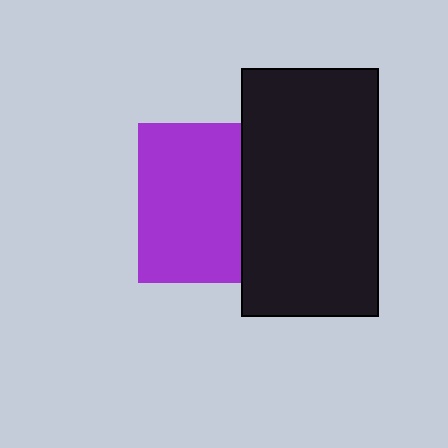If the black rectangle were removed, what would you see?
You would see the complete purple square.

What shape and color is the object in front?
The object in front is a black rectangle.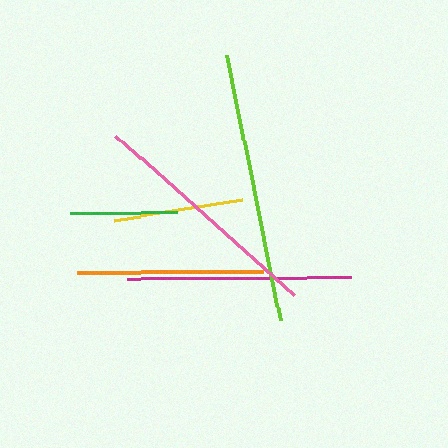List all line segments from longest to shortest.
From longest to shortest: lime, pink, magenta, orange, yellow, green.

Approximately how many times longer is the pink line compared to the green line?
The pink line is approximately 2.2 times the length of the green line.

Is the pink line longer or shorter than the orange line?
The pink line is longer than the orange line.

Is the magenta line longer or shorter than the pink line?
The pink line is longer than the magenta line.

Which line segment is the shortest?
The green line is the shortest at approximately 107 pixels.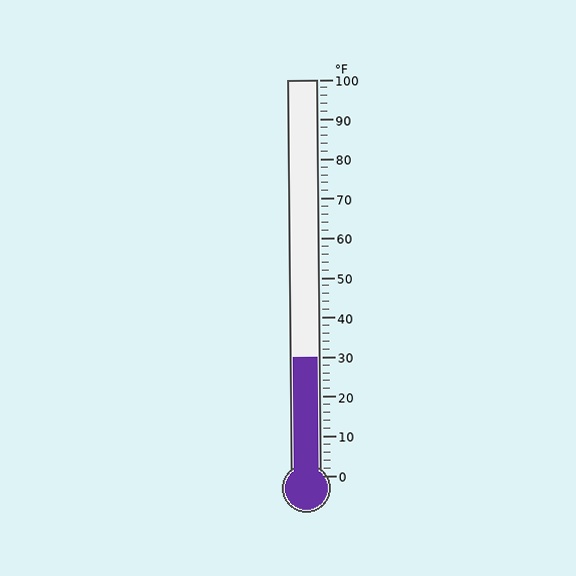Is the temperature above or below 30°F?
The temperature is at 30°F.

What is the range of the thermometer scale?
The thermometer scale ranges from 0°F to 100°F.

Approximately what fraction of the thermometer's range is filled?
The thermometer is filled to approximately 30% of its range.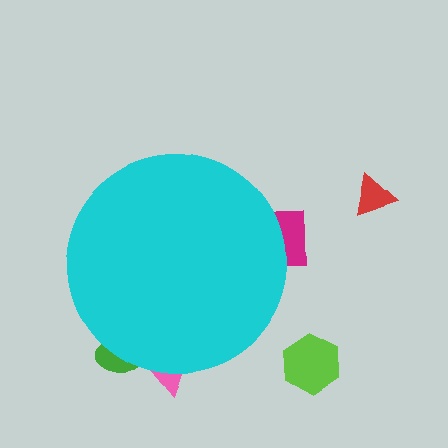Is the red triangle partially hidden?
No, the red triangle is fully visible.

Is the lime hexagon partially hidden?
No, the lime hexagon is fully visible.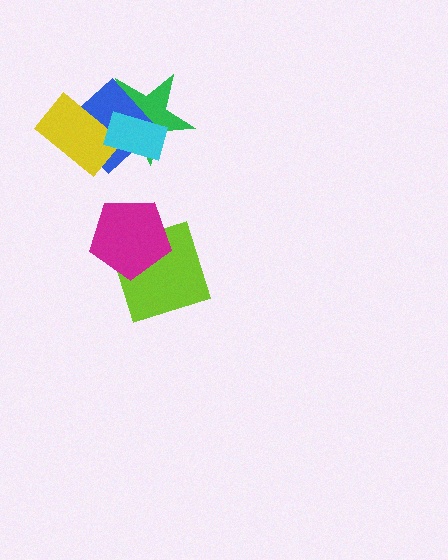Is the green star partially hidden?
Yes, it is partially covered by another shape.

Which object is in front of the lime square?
The magenta pentagon is in front of the lime square.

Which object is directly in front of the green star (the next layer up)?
The blue diamond is directly in front of the green star.